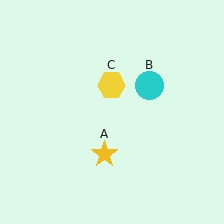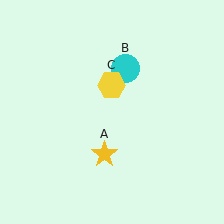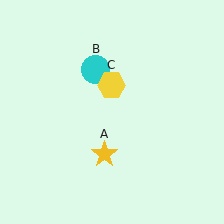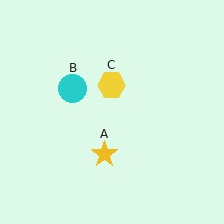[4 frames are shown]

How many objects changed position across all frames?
1 object changed position: cyan circle (object B).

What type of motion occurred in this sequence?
The cyan circle (object B) rotated counterclockwise around the center of the scene.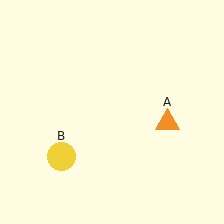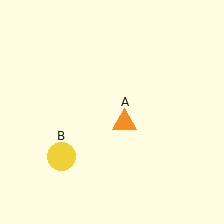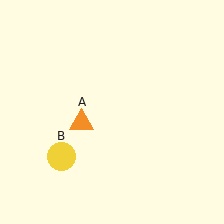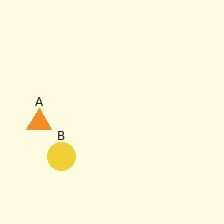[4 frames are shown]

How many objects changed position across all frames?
1 object changed position: orange triangle (object A).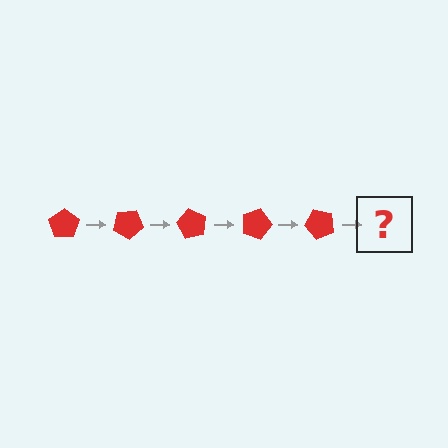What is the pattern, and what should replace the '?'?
The pattern is that the pentagon rotates 30 degrees each step. The '?' should be a red pentagon rotated 150 degrees.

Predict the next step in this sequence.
The next step is a red pentagon rotated 150 degrees.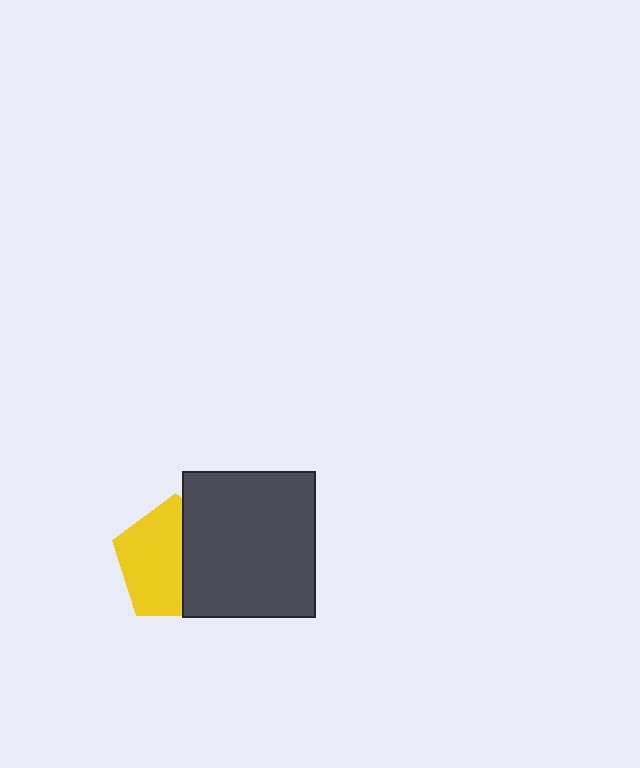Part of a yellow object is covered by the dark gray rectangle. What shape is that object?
It is a pentagon.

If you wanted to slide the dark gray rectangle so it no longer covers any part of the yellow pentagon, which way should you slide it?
Slide it right — that is the most direct way to separate the two shapes.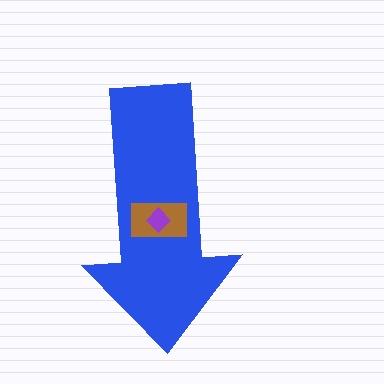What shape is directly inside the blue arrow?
The brown rectangle.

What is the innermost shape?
The purple diamond.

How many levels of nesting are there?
3.